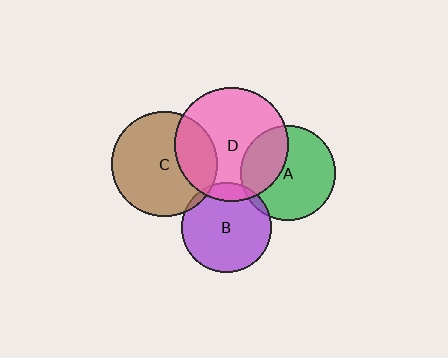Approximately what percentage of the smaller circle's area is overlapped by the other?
Approximately 25%.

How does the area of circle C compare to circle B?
Approximately 1.4 times.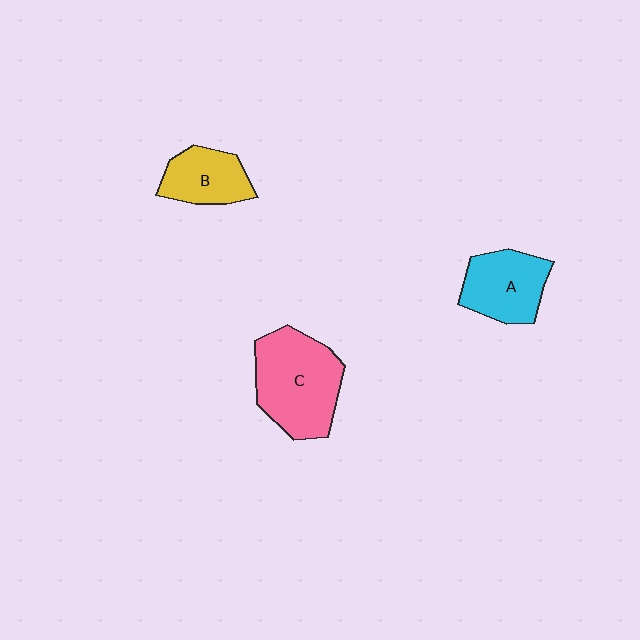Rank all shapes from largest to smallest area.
From largest to smallest: C (pink), A (cyan), B (yellow).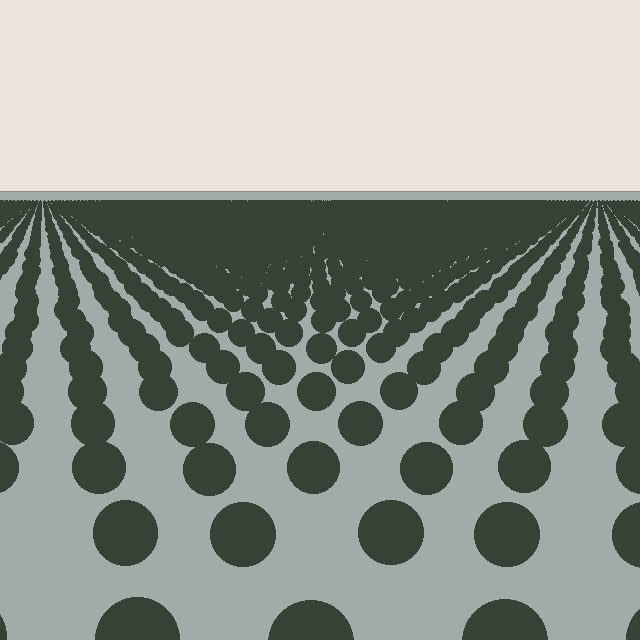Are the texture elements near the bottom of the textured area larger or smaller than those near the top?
Larger. Near the bottom, elements are closer to the viewer and appear at a bigger on-screen size.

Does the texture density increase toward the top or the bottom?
Density increases toward the top.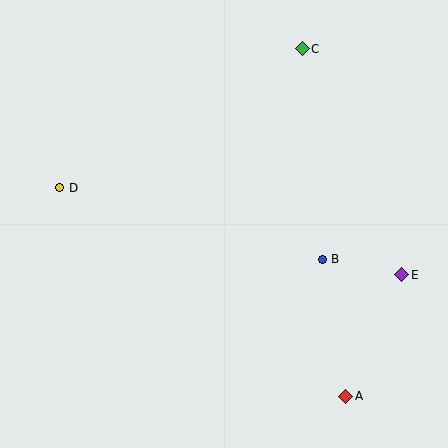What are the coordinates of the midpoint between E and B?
The midpoint between E and B is at (362, 267).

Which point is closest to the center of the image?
Point B at (322, 259) is closest to the center.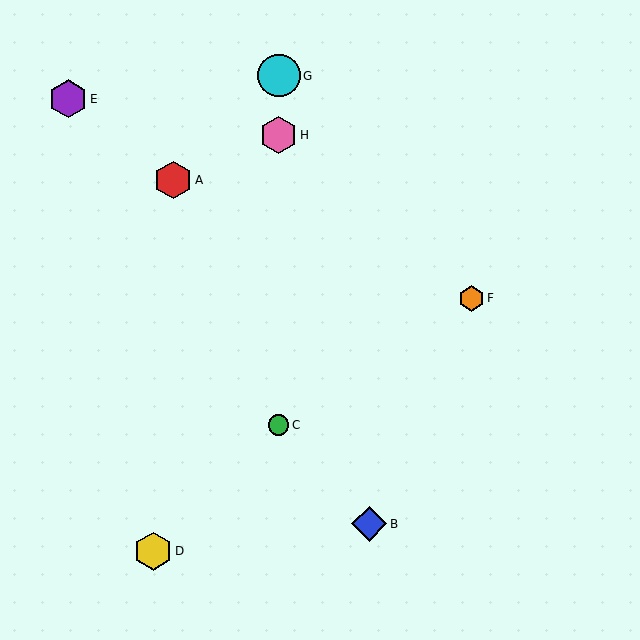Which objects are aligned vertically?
Objects C, G, H are aligned vertically.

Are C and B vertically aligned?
No, C is at x≈279 and B is at x≈369.